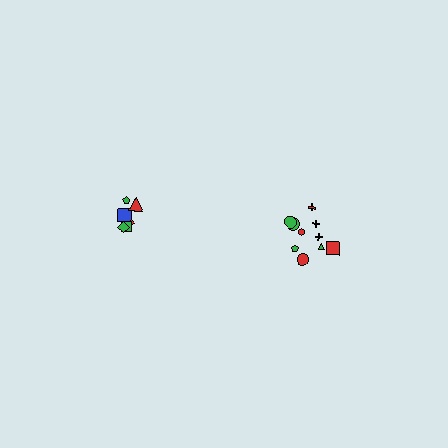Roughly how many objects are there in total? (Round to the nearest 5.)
Roughly 15 objects in total.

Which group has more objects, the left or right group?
The right group.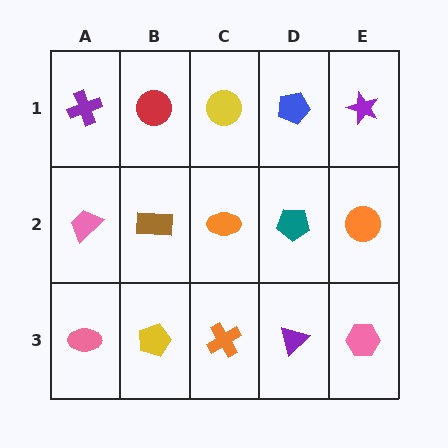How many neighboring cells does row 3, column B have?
3.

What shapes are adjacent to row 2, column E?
A purple star (row 1, column E), a pink hexagon (row 3, column E), a teal pentagon (row 2, column D).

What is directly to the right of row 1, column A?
A red circle.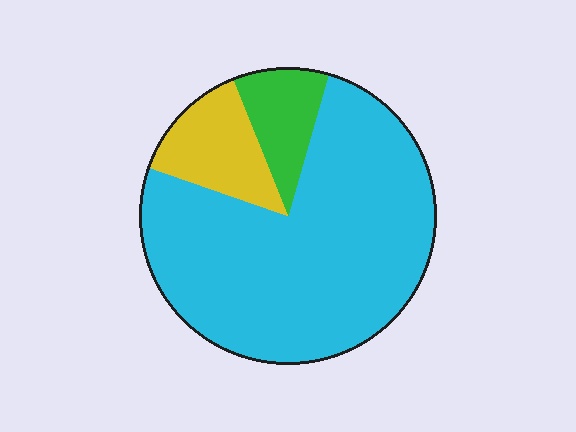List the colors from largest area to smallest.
From largest to smallest: cyan, yellow, green.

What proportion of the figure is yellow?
Yellow takes up about one eighth (1/8) of the figure.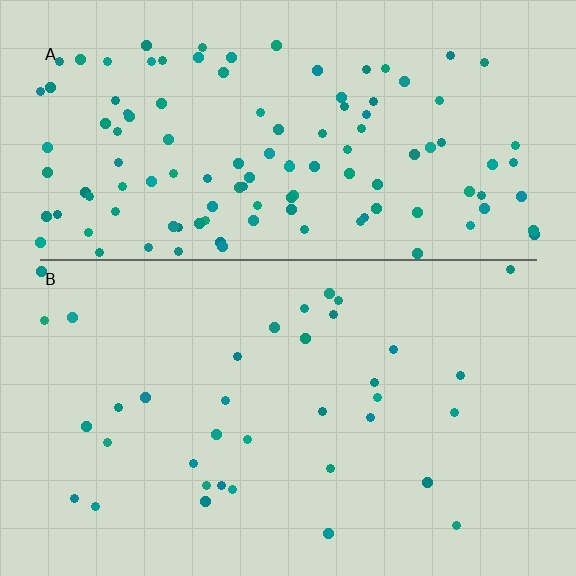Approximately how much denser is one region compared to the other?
Approximately 3.3× — region A over region B.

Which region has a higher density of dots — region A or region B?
A (the top).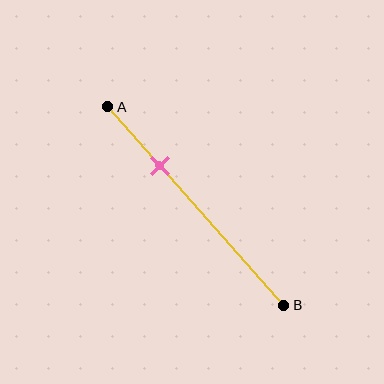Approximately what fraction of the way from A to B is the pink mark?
The pink mark is approximately 30% of the way from A to B.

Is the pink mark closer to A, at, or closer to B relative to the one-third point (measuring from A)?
The pink mark is closer to point A than the one-third point of segment AB.